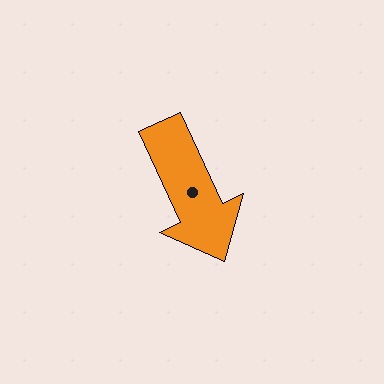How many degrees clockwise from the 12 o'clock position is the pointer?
Approximately 155 degrees.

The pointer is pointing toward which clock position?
Roughly 5 o'clock.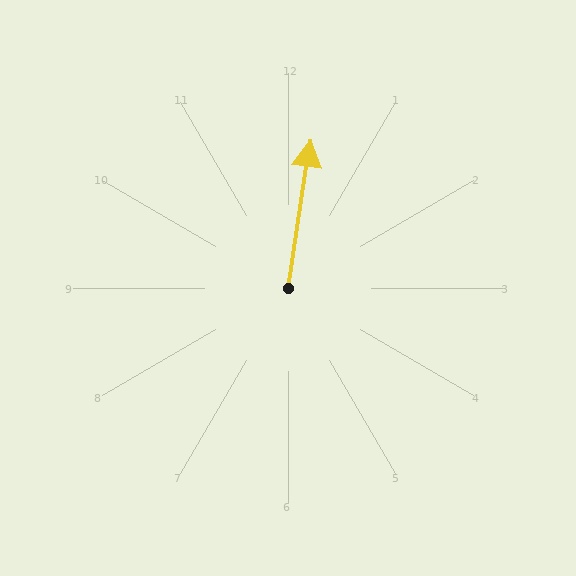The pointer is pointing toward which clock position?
Roughly 12 o'clock.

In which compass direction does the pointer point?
North.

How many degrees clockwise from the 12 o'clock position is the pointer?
Approximately 9 degrees.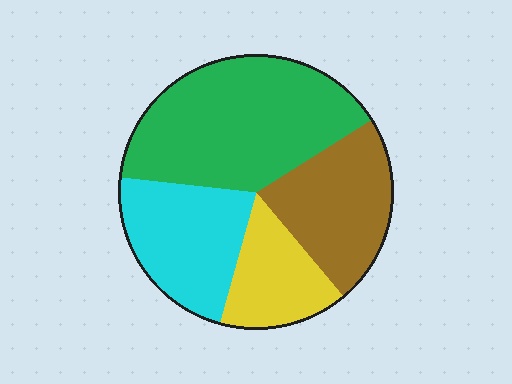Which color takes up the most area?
Green, at roughly 40%.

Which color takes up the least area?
Yellow, at roughly 15%.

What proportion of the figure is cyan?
Cyan takes up about one fifth (1/5) of the figure.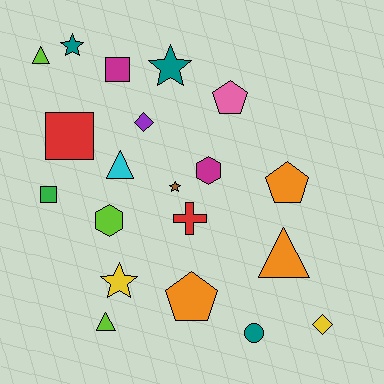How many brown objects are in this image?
There is 1 brown object.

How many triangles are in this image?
There are 4 triangles.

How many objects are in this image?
There are 20 objects.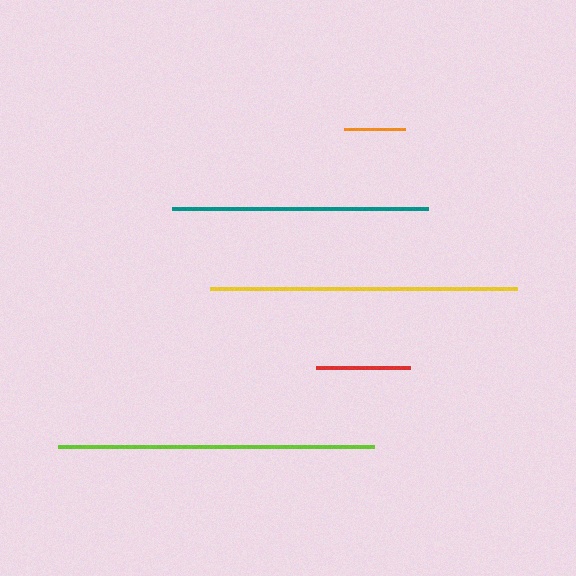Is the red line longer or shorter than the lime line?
The lime line is longer than the red line.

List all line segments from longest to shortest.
From longest to shortest: lime, yellow, teal, red, orange.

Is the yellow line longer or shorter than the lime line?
The lime line is longer than the yellow line.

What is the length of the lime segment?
The lime segment is approximately 316 pixels long.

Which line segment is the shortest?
The orange line is the shortest at approximately 62 pixels.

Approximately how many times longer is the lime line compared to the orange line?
The lime line is approximately 5.1 times the length of the orange line.